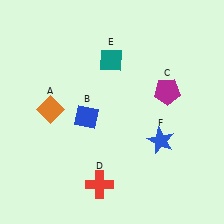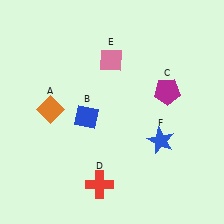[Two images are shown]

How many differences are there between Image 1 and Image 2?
There is 1 difference between the two images.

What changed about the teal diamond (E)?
In Image 1, E is teal. In Image 2, it changed to pink.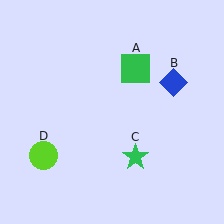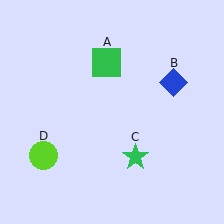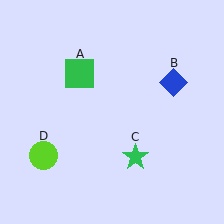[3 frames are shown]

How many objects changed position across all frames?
1 object changed position: green square (object A).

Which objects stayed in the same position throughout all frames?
Blue diamond (object B) and green star (object C) and lime circle (object D) remained stationary.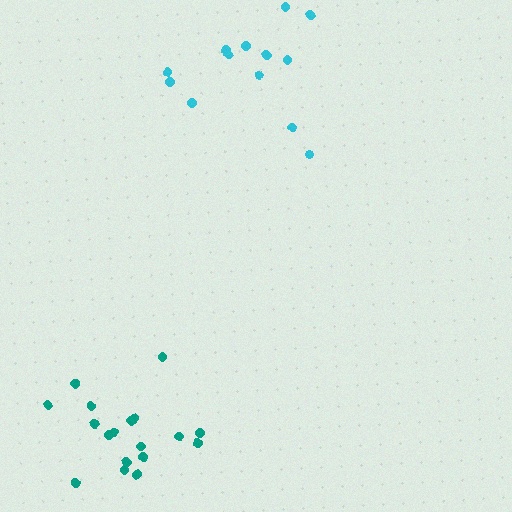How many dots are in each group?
Group 1: 13 dots, Group 2: 18 dots (31 total).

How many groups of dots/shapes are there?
There are 2 groups.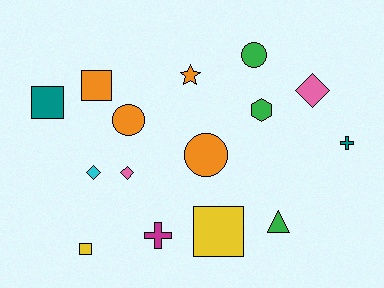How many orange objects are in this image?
There are 4 orange objects.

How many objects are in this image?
There are 15 objects.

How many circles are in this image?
There are 3 circles.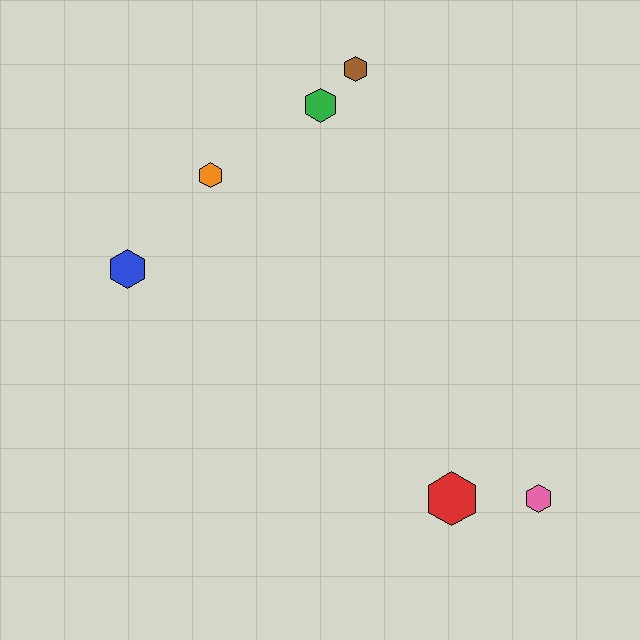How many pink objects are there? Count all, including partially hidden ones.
There is 1 pink object.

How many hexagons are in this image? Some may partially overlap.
There are 6 hexagons.